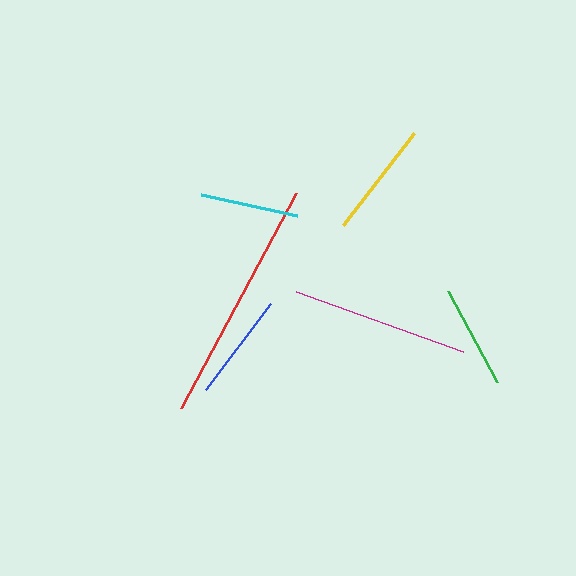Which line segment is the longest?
The red line is the longest at approximately 243 pixels.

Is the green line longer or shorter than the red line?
The red line is longer than the green line.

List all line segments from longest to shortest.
From longest to shortest: red, magenta, yellow, blue, green, cyan.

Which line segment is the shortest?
The cyan line is the shortest at approximately 98 pixels.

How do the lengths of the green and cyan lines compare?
The green and cyan lines are approximately the same length.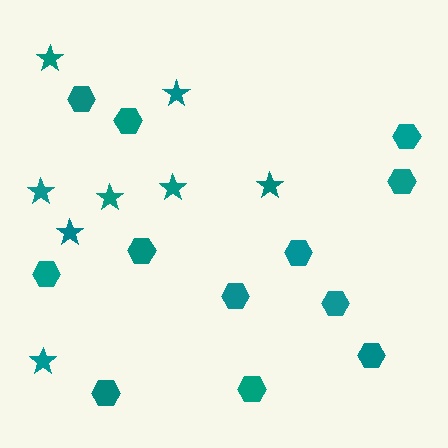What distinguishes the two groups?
There are 2 groups: one group of stars (8) and one group of hexagons (12).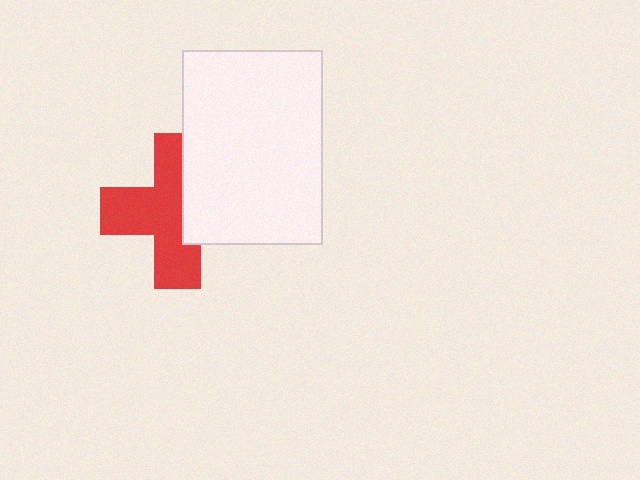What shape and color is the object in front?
The object in front is a white rectangle.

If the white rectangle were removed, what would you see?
You would see the complete red cross.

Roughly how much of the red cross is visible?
About half of it is visible (roughly 62%).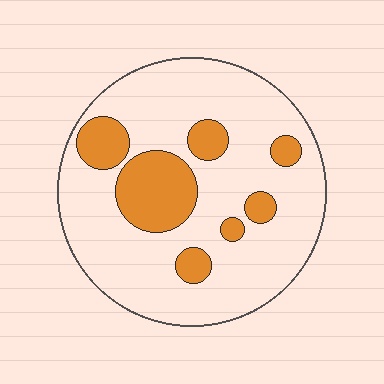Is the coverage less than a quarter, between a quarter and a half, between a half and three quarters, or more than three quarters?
Less than a quarter.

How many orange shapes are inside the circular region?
7.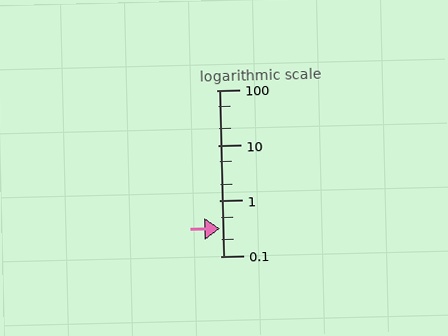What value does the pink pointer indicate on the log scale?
The pointer indicates approximately 0.31.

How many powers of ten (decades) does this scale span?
The scale spans 3 decades, from 0.1 to 100.